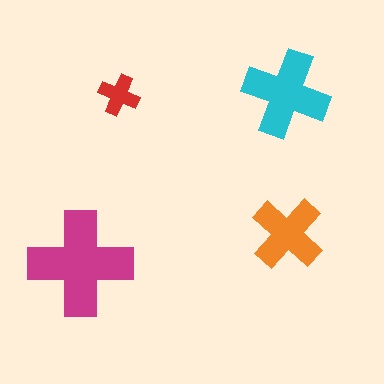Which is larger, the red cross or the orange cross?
The orange one.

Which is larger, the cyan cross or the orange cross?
The cyan one.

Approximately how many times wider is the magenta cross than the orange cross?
About 1.5 times wider.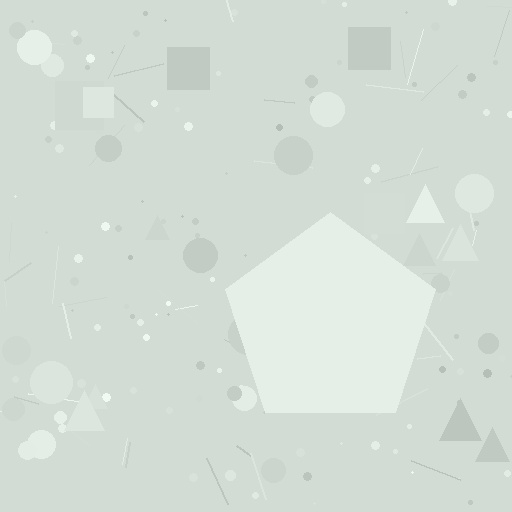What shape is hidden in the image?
A pentagon is hidden in the image.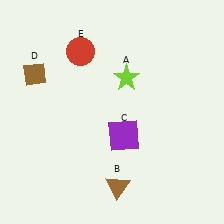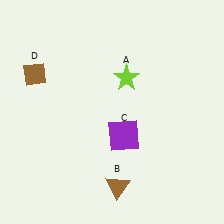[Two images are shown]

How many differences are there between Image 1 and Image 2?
There is 1 difference between the two images.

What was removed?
The red circle (E) was removed in Image 2.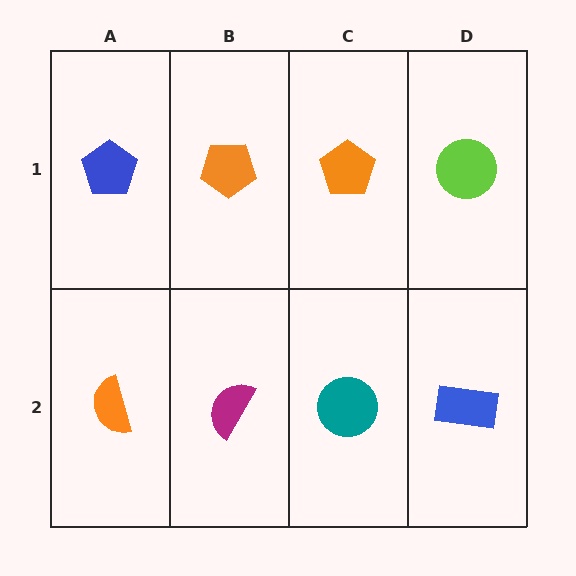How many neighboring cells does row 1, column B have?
3.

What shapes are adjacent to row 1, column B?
A magenta semicircle (row 2, column B), a blue pentagon (row 1, column A), an orange pentagon (row 1, column C).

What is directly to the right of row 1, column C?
A lime circle.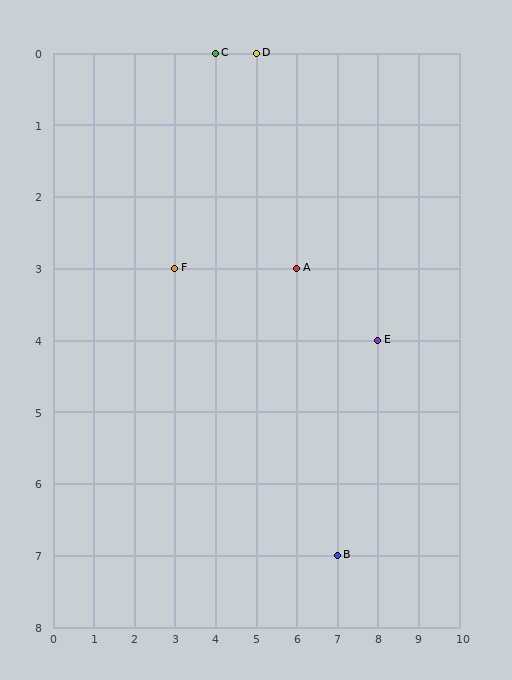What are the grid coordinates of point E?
Point E is at grid coordinates (8, 4).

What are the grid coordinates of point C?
Point C is at grid coordinates (4, 0).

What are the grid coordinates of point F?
Point F is at grid coordinates (3, 3).